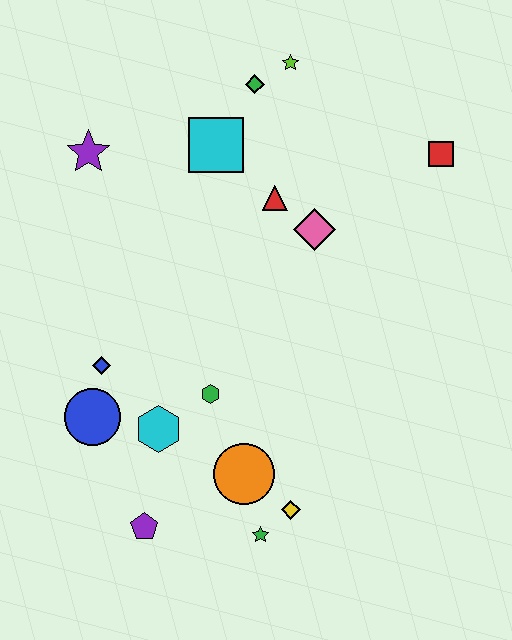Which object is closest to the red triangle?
The pink diamond is closest to the red triangle.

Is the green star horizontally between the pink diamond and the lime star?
No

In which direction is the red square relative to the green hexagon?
The red square is above the green hexagon.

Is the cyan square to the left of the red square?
Yes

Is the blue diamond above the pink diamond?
No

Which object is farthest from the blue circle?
The red square is farthest from the blue circle.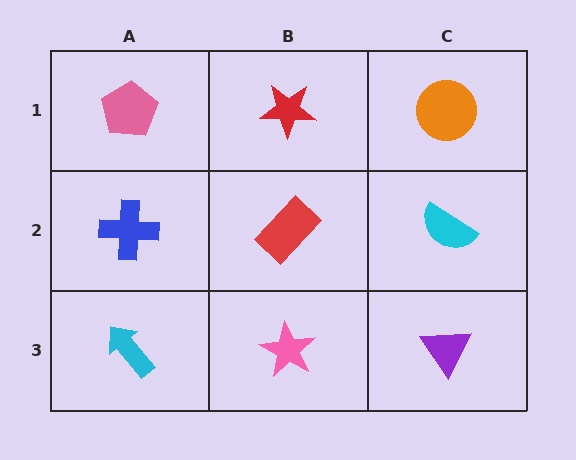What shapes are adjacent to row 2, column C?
An orange circle (row 1, column C), a purple triangle (row 3, column C), a red rectangle (row 2, column B).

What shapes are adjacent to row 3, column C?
A cyan semicircle (row 2, column C), a pink star (row 3, column B).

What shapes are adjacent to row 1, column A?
A blue cross (row 2, column A), a red star (row 1, column B).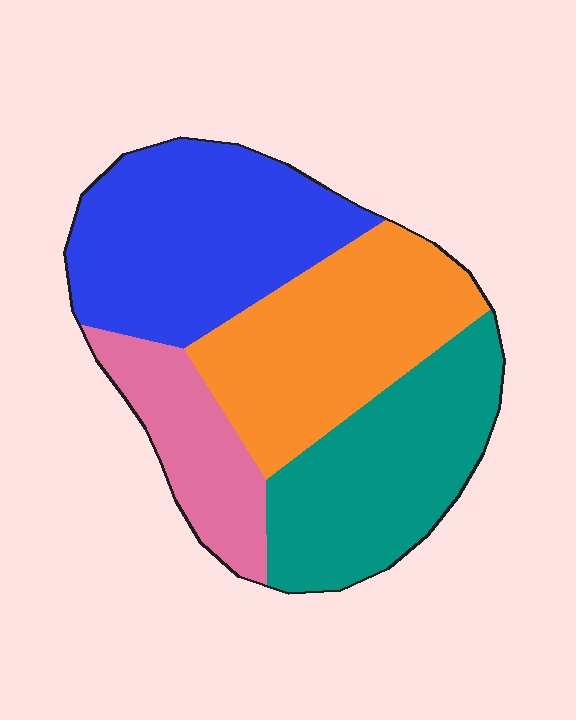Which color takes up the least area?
Pink, at roughly 15%.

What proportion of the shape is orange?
Orange takes up between a sixth and a third of the shape.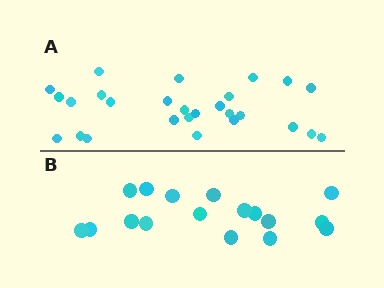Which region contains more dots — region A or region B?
Region A (the top region) has more dots.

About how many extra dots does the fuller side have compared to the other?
Region A has roughly 10 or so more dots than region B.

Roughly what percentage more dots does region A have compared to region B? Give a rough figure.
About 60% more.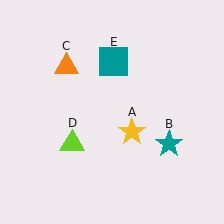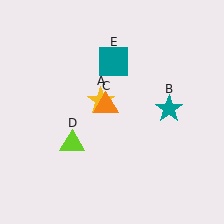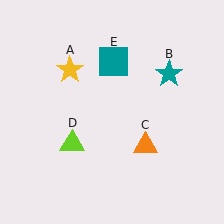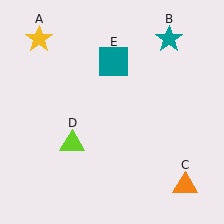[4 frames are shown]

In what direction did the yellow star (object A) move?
The yellow star (object A) moved up and to the left.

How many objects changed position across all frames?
3 objects changed position: yellow star (object A), teal star (object B), orange triangle (object C).